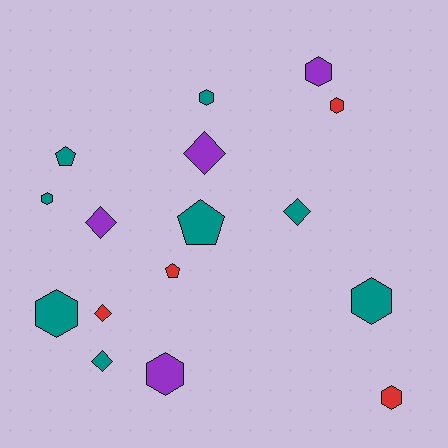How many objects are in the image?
There are 16 objects.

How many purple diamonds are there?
There are 2 purple diamonds.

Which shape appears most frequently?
Hexagon, with 8 objects.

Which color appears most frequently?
Teal, with 8 objects.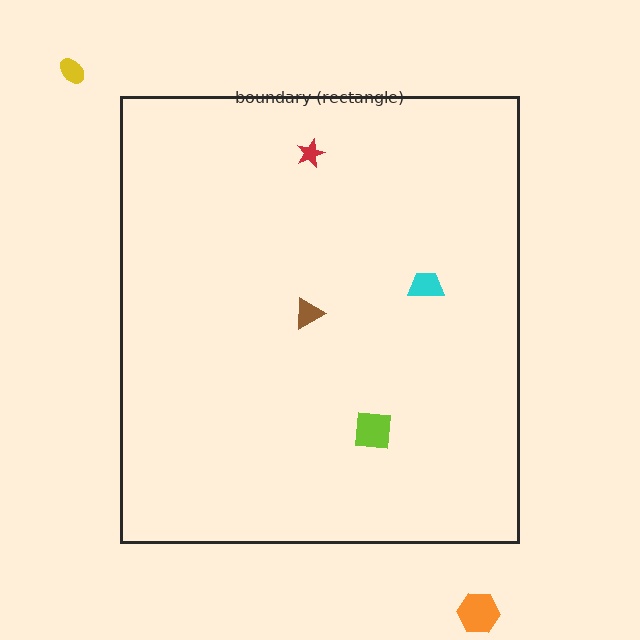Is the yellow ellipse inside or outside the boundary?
Outside.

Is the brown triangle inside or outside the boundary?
Inside.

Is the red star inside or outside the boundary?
Inside.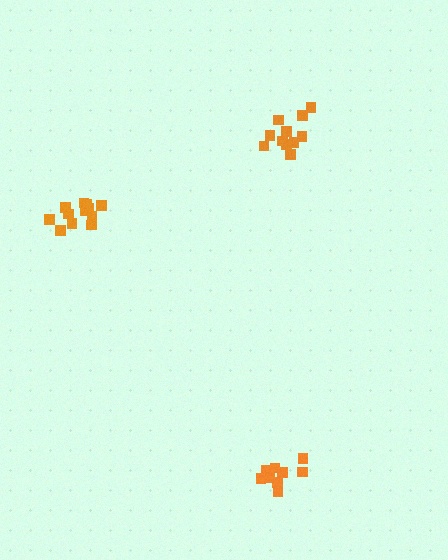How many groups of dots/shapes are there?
There are 3 groups.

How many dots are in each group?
Group 1: 12 dots, Group 2: 9 dots, Group 3: 11 dots (32 total).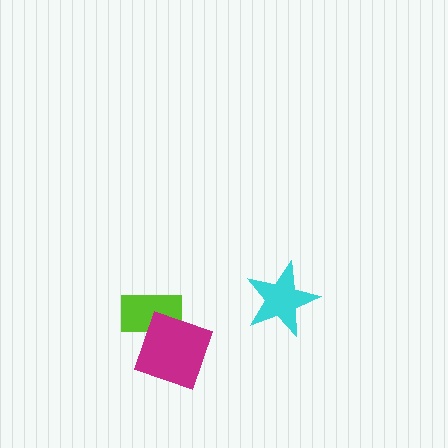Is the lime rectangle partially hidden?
Yes, it is partially covered by another shape.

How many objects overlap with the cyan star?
0 objects overlap with the cyan star.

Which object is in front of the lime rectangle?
The magenta diamond is in front of the lime rectangle.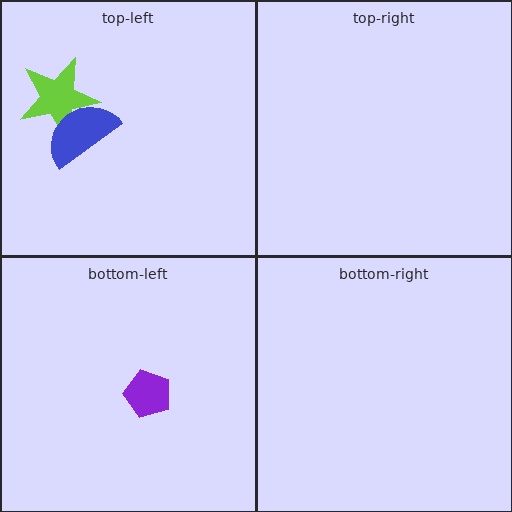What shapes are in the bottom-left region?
The purple pentagon.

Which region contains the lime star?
The top-left region.